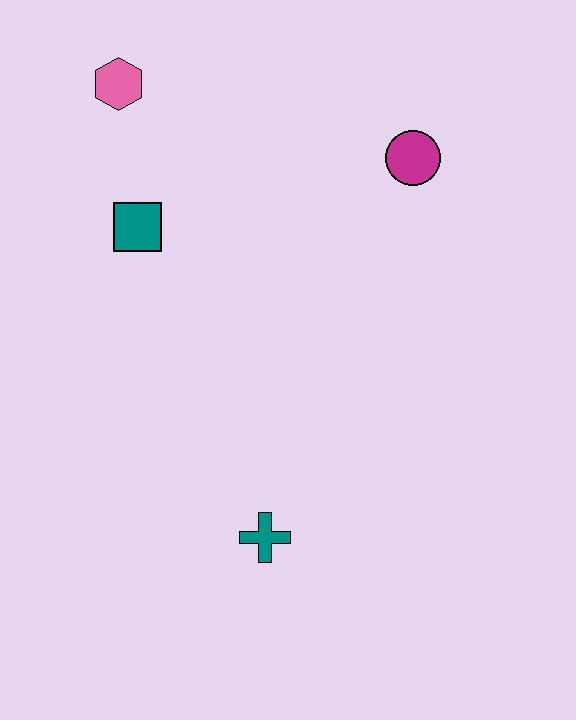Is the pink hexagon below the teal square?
No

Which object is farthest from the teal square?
The teal cross is farthest from the teal square.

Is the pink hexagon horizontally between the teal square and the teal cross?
No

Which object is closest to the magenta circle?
The teal square is closest to the magenta circle.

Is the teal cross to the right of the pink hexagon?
Yes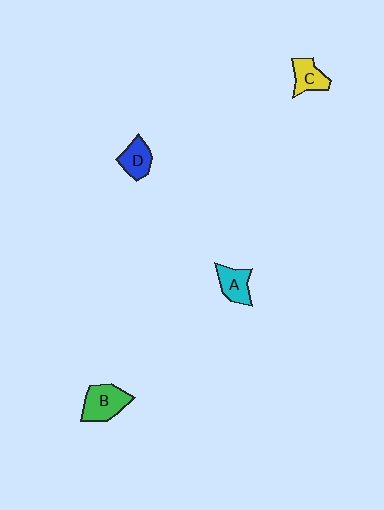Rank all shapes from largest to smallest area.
From largest to smallest: B (green), A (cyan), D (blue), C (yellow).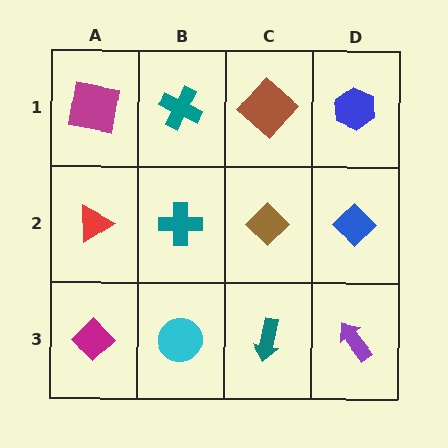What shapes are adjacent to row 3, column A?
A red triangle (row 2, column A), a cyan circle (row 3, column B).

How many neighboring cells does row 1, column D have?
2.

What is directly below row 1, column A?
A red triangle.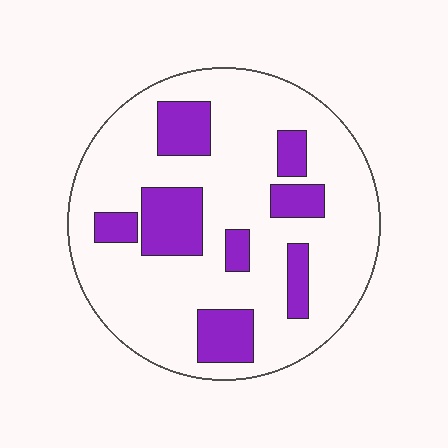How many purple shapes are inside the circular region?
8.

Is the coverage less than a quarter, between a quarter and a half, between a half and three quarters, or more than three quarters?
Less than a quarter.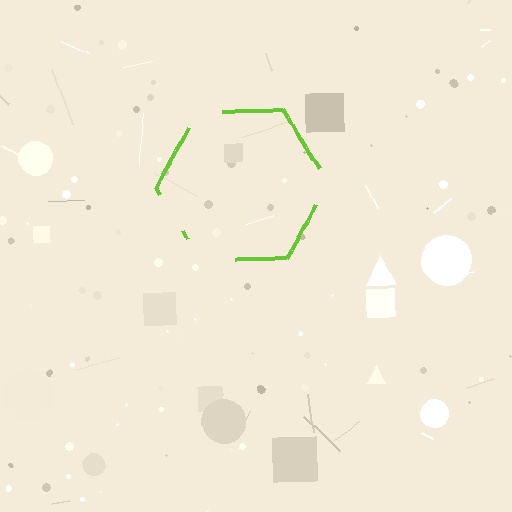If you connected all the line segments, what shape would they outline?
They would outline a hexagon.